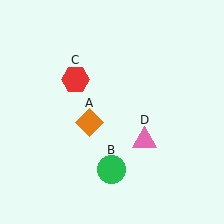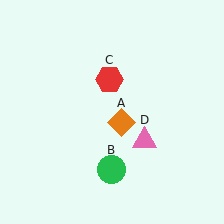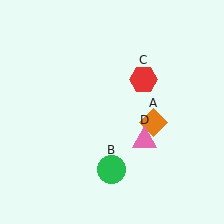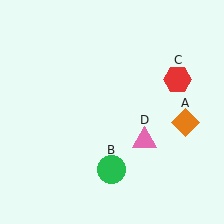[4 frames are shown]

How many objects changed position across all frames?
2 objects changed position: orange diamond (object A), red hexagon (object C).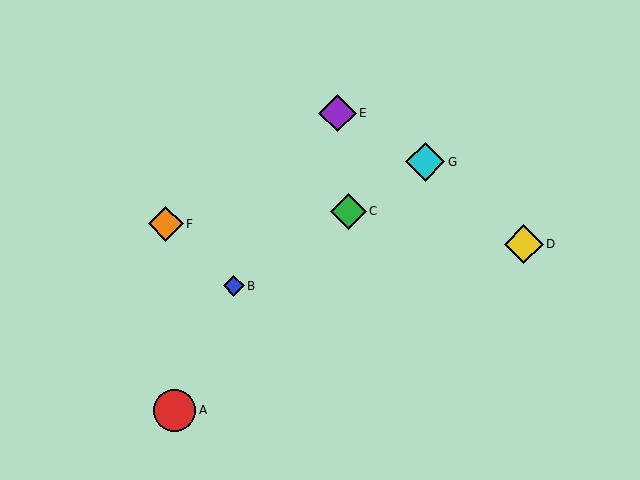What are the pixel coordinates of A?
Object A is at (175, 410).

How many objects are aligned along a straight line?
3 objects (B, C, G) are aligned along a straight line.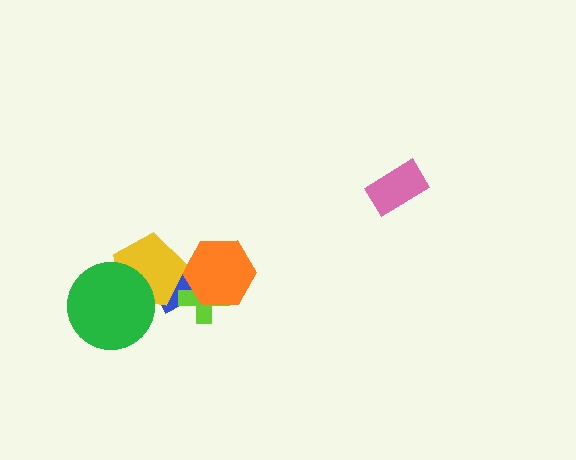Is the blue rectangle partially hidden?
Yes, it is partially covered by another shape.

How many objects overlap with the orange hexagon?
2 objects overlap with the orange hexagon.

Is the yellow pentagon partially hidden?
Yes, it is partially covered by another shape.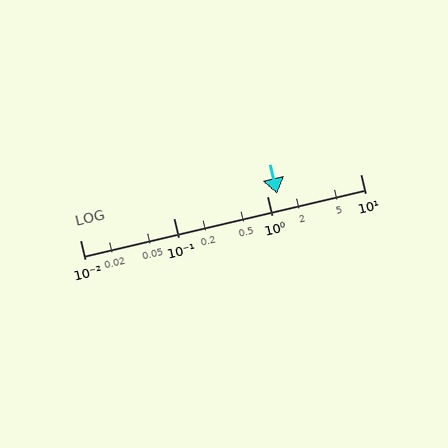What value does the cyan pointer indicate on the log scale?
The pointer indicates approximately 1.3.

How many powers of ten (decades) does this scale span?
The scale spans 3 decades, from 0.01 to 10.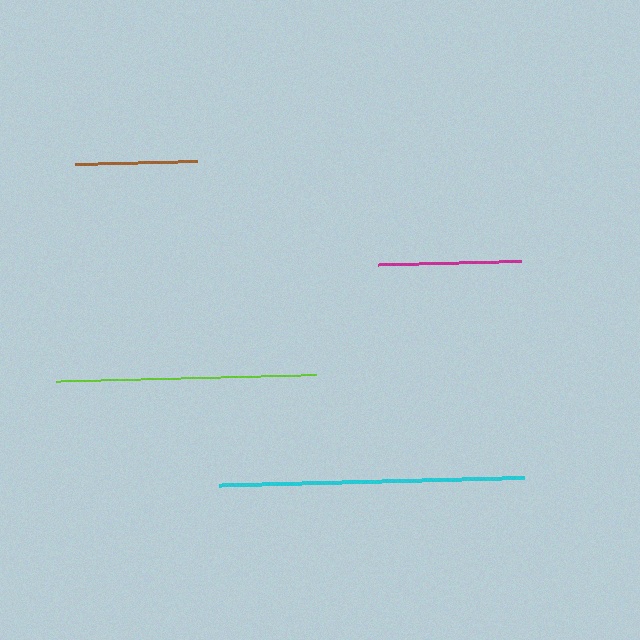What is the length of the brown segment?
The brown segment is approximately 123 pixels long.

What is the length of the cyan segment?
The cyan segment is approximately 305 pixels long.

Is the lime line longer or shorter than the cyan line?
The cyan line is longer than the lime line.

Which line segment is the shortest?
The brown line is the shortest at approximately 123 pixels.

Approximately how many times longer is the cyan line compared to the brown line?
The cyan line is approximately 2.5 times the length of the brown line.